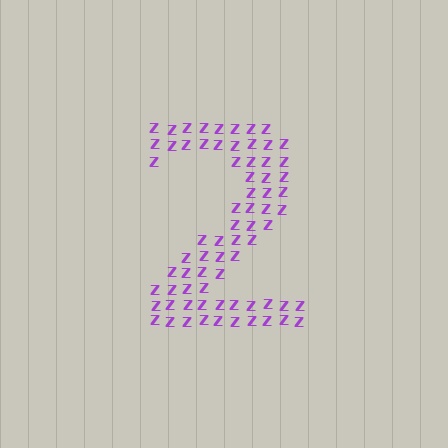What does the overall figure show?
The overall figure shows the digit 2.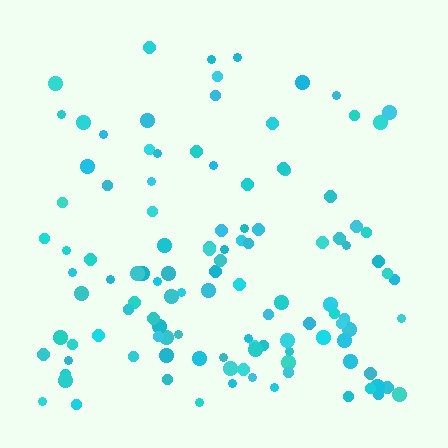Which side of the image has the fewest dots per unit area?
The top.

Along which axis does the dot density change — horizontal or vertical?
Vertical.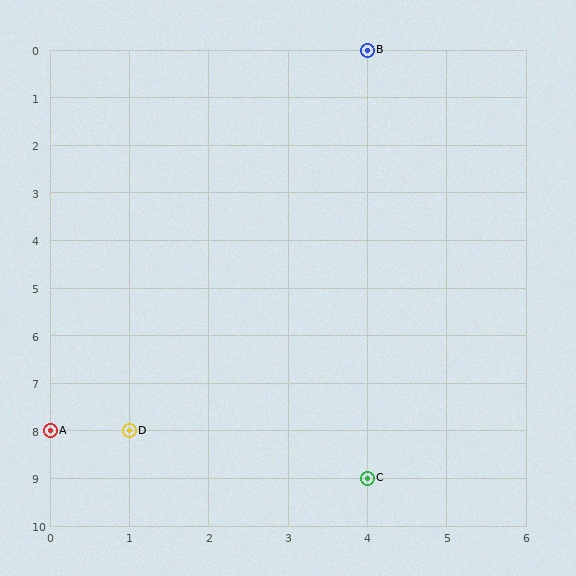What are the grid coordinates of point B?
Point B is at grid coordinates (4, 0).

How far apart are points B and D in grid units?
Points B and D are 3 columns and 8 rows apart (about 8.5 grid units diagonally).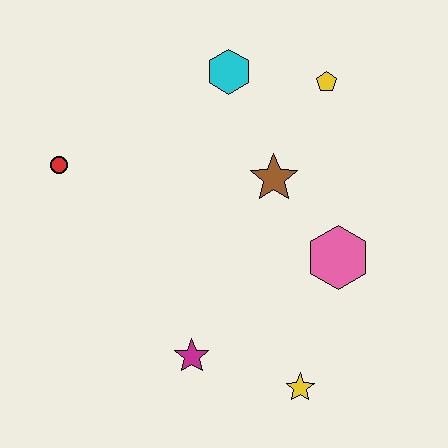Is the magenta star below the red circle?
Yes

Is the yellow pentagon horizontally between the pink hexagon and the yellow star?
Yes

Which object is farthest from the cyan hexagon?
The yellow star is farthest from the cyan hexagon.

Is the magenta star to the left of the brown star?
Yes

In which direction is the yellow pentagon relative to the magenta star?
The yellow pentagon is above the magenta star.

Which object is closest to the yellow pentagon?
The cyan hexagon is closest to the yellow pentagon.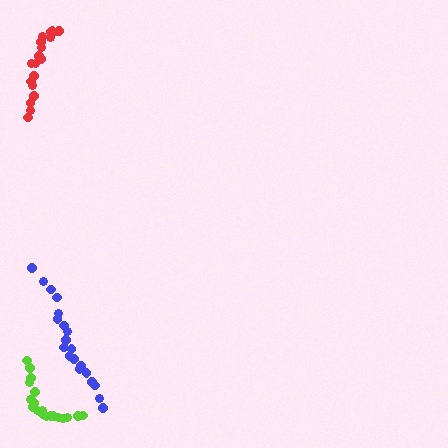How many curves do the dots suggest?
There are 3 distinct paths.